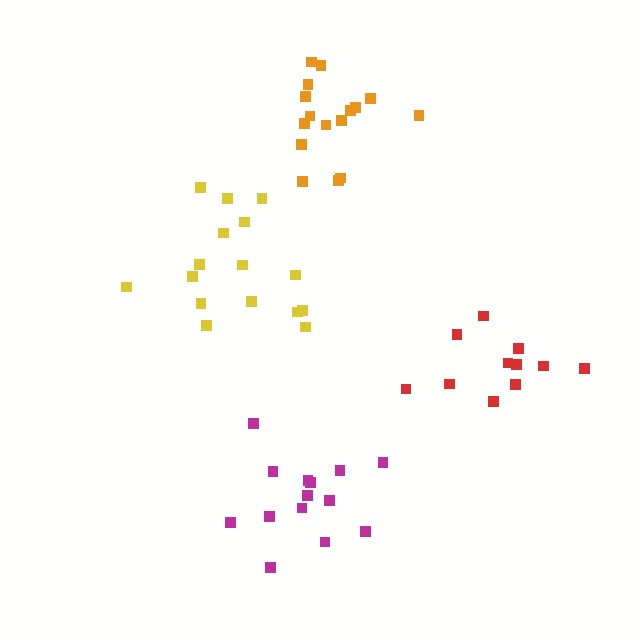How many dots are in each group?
Group 1: 14 dots, Group 2: 16 dots, Group 3: 16 dots, Group 4: 11 dots (57 total).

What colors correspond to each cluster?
The clusters are colored: magenta, orange, yellow, red.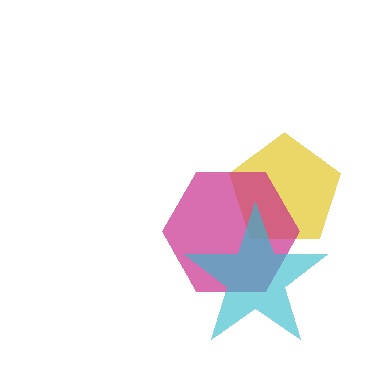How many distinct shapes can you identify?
There are 3 distinct shapes: a yellow pentagon, a magenta hexagon, a cyan star.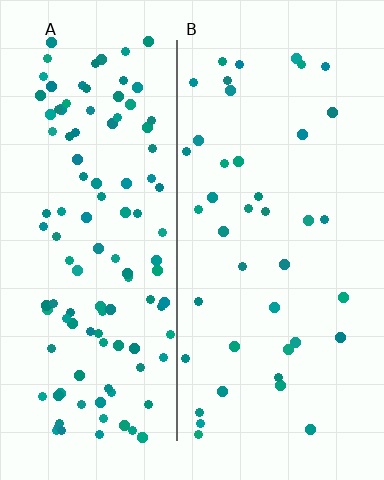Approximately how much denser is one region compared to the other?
Approximately 2.9× — region A over region B.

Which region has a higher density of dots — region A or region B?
A (the left).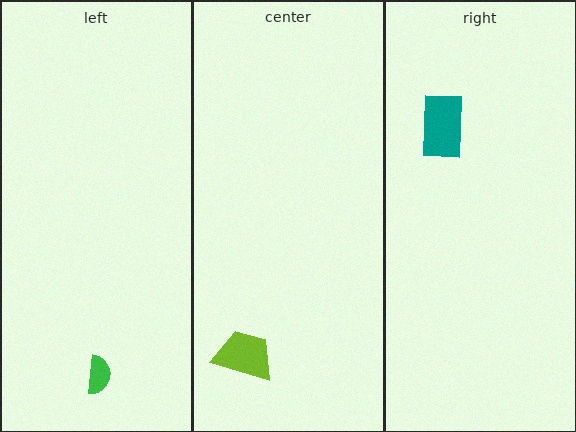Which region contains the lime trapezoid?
The center region.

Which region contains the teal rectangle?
The right region.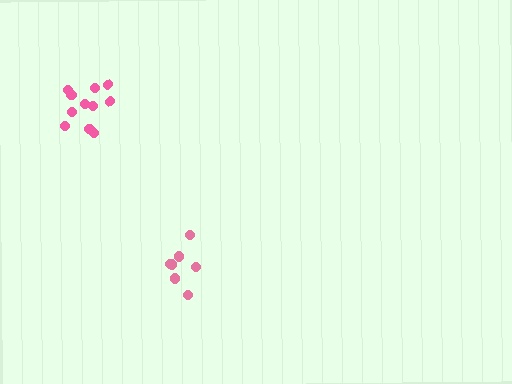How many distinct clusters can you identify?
There are 2 distinct clusters.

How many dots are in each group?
Group 1: 7 dots, Group 2: 11 dots (18 total).